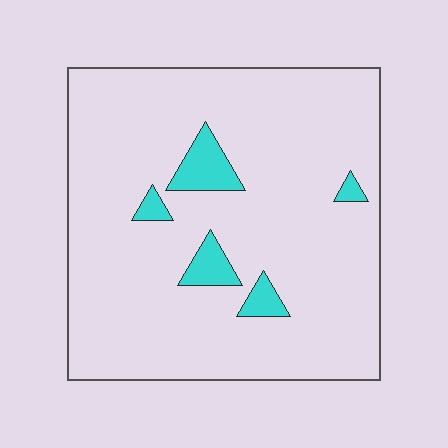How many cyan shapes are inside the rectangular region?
5.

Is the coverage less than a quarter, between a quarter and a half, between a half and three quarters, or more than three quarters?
Less than a quarter.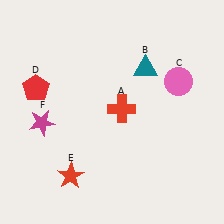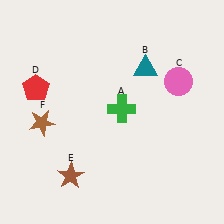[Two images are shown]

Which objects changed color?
A changed from red to green. E changed from red to brown. F changed from magenta to brown.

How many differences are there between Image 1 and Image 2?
There are 3 differences between the two images.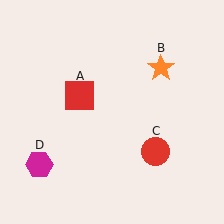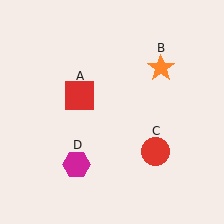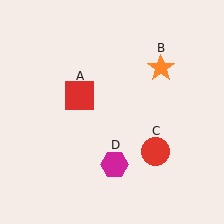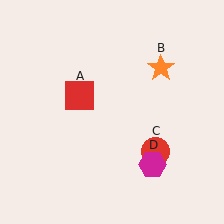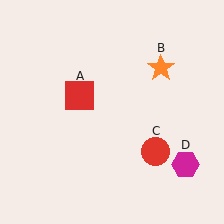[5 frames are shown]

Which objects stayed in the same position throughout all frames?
Red square (object A) and orange star (object B) and red circle (object C) remained stationary.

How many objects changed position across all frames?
1 object changed position: magenta hexagon (object D).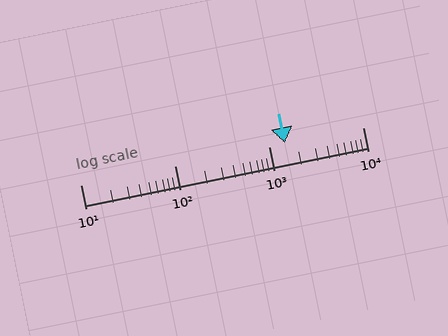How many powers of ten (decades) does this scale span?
The scale spans 3 decades, from 10 to 10000.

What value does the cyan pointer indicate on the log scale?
The pointer indicates approximately 1500.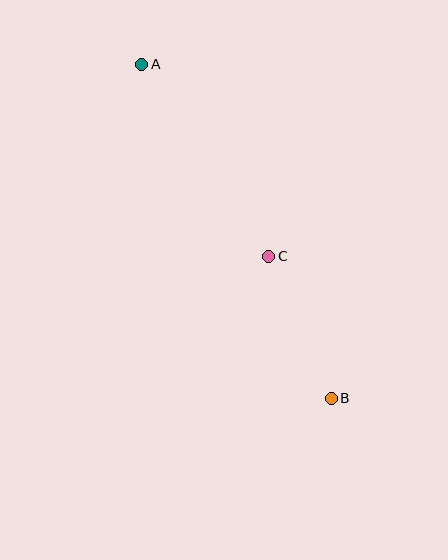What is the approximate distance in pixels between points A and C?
The distance between A and C is approximately 230 pixels.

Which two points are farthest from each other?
Points A and B are farthest from each other.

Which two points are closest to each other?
Points B and C are closest to each other.